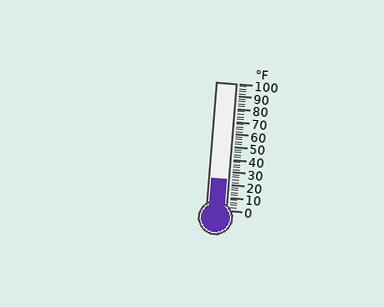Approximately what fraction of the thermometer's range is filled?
The thermometer is filled to approximately 25% of its range.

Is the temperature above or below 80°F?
The temperature is below 80°F.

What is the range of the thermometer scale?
The thermometer scale ranges from 0°F to 100°F.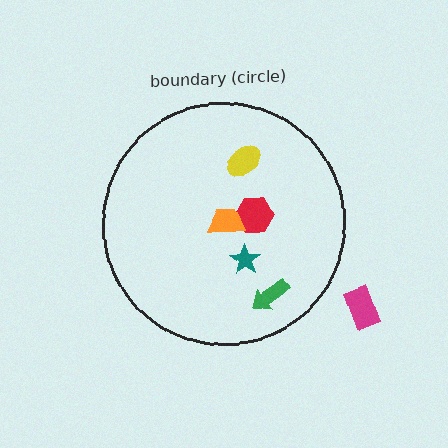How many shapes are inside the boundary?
5 inside, 1 outside.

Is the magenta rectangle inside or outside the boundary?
Outside.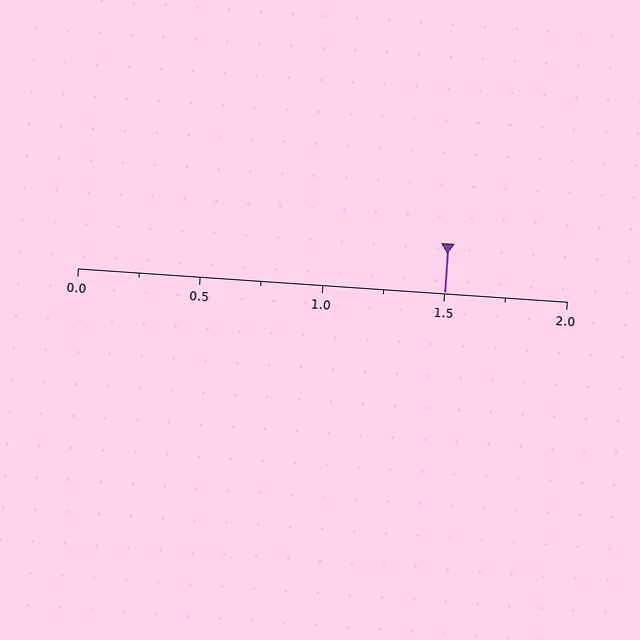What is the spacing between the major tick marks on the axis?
The major ticks are spaced 0.5 apart.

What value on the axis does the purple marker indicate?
The marker indicates approximately 1.5.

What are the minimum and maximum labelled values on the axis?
The axis runs from 0.0 to 2.0.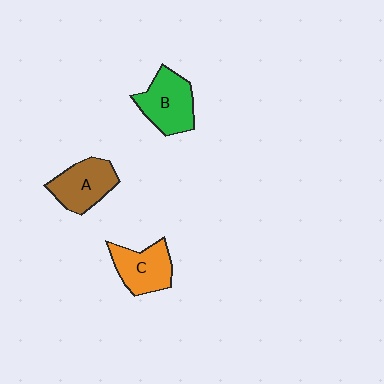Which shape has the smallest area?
Shape C (orange).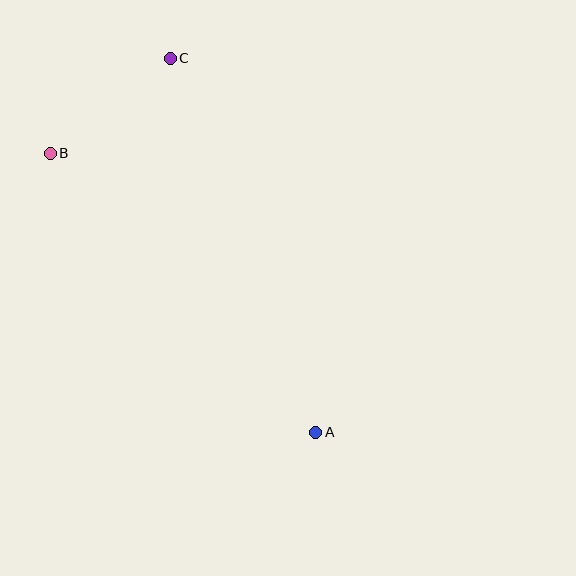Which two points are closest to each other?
Points B and C are closest to each other.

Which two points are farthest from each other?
Points A and C are farthest from each other.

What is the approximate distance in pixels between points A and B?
The distance between A and B is approximately 385 pixels.